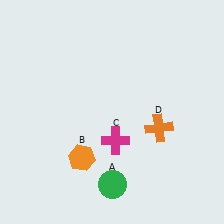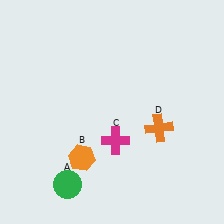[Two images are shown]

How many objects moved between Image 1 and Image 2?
1 object moved between the two images.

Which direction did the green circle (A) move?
The green circle (A) moved left.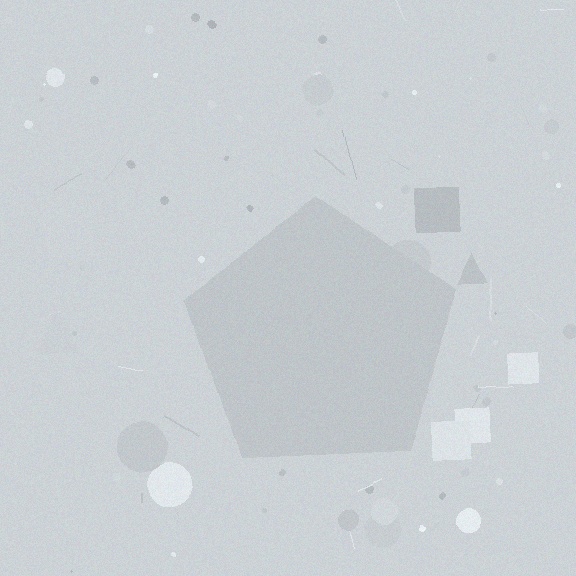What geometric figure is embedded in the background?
A pentagon is embedded in the background.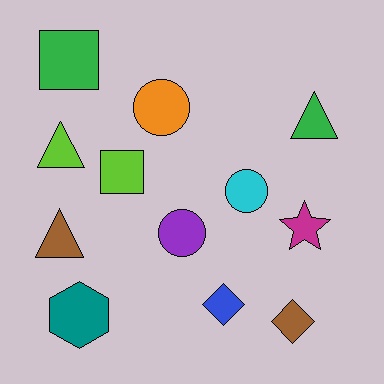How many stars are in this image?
There is 1 star.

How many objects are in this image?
There are 12 objects.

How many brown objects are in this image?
There are 2 brown objects.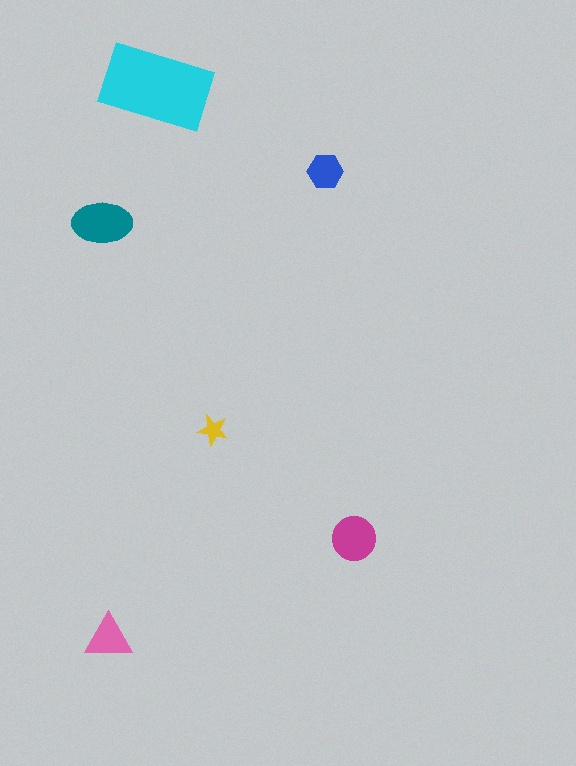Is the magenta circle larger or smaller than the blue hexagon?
Larger.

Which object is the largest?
The cyan rectangle.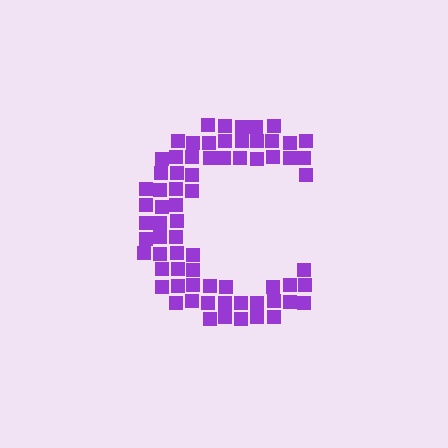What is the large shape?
The large shape is the letter C.